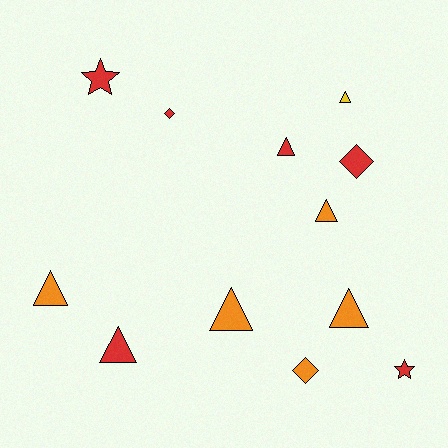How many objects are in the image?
There are 12 objects.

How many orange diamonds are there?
There is 1 orange diamond.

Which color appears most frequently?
Red, with 6 objects.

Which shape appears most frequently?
Triangle, with 7 objects.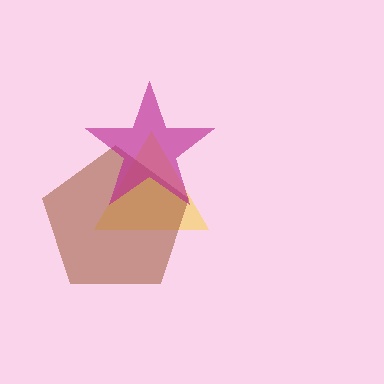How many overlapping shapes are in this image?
There are 3 overlapping shapes in the image.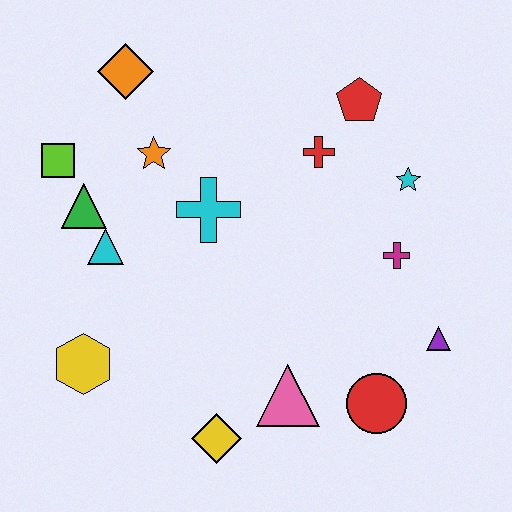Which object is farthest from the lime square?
The purple triangle is farthest from the lime square.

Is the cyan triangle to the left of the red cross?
Yes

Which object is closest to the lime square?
The green triangle is closest to the lime square.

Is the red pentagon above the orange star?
Yes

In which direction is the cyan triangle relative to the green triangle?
The cyan triangle is below the green triangle.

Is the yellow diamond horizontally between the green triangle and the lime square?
No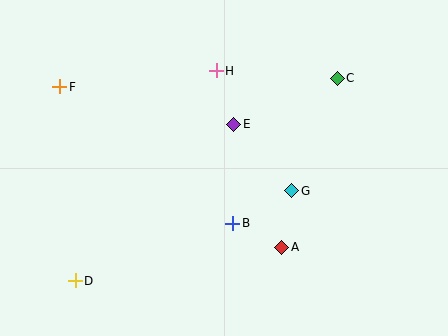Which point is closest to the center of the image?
Point E at (234, 124) is closest to the center.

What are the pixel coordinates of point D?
Point D is at (75, 281).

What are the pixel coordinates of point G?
Point G is at (292, 191).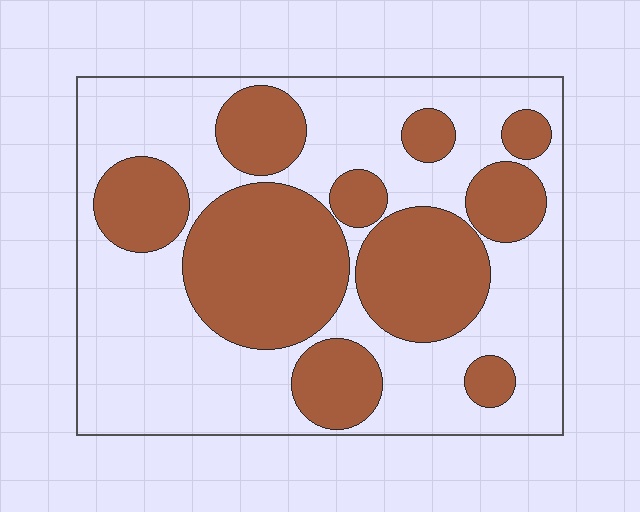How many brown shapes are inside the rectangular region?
10.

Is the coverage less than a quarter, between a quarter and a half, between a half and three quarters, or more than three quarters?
Between a quarter and a half.